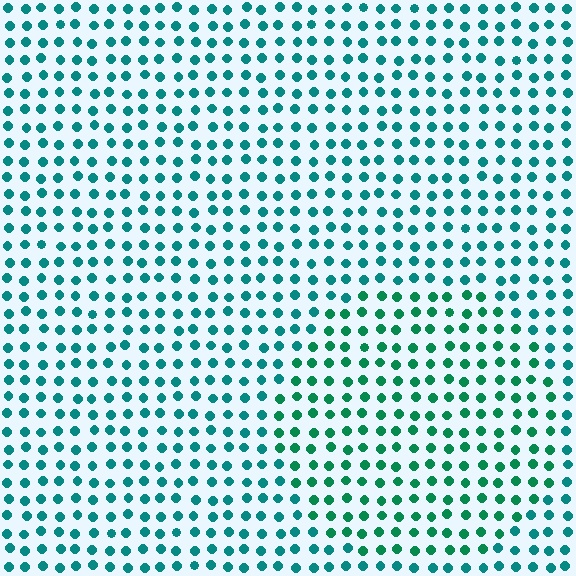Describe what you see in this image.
The image is filled with small teal elements in a uniform arrangement. A circle-shaped region is visible where the elements are tinted to a slightly different hue, forming a subtle color boundary.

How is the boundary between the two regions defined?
The boundary is defined purely by a slight shift in hue (about 24 degrees). Spacing, size, and orientation are identical on both sides.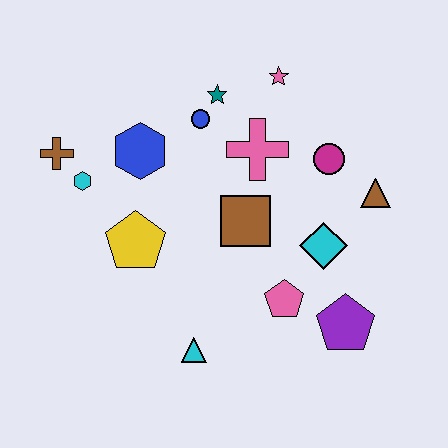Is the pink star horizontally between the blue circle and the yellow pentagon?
No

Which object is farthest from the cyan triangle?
The pink star is farthest from the cyan triangle.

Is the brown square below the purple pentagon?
No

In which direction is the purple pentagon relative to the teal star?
The purple pentagon is below the teal star.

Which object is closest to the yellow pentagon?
The cyan hexagon is closest to the yellow pentagon.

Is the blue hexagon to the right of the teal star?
No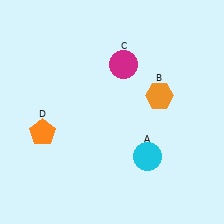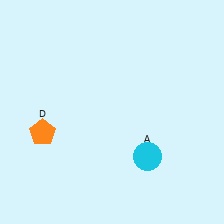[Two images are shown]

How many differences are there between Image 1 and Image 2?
There are 2 differences between the two images.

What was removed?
The orange hexagon (B), the magenta circle (C) were removed in Image 2.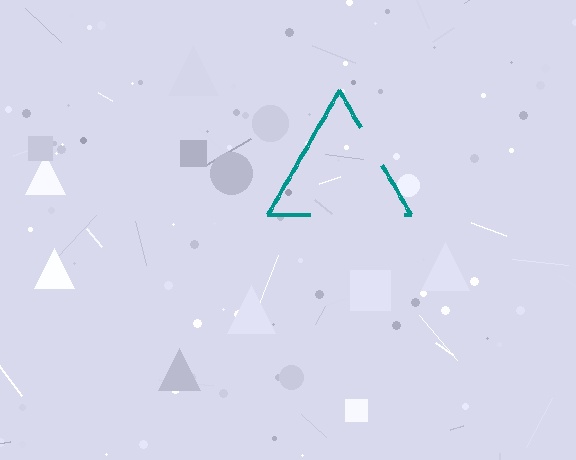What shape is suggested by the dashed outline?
The dashed outline suggests a triangle.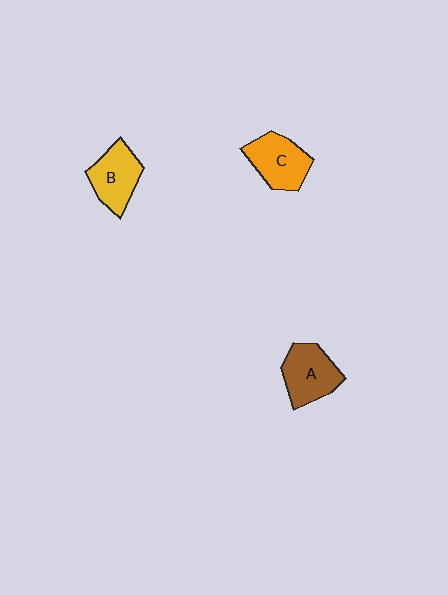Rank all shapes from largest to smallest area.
From largest to smallest: A (brown), C (orange), B (yellow).